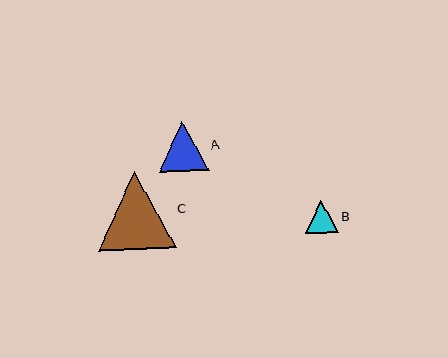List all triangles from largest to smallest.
From largest to smallest: C, A, B.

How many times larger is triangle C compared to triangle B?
Triangle C is approximately 2.3 times the size of triangle B.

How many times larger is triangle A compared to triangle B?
Triangle A is approximately 1.5 times the size of triangle B.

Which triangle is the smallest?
Triangle B is the smallest with a size of approximately 33 pixels.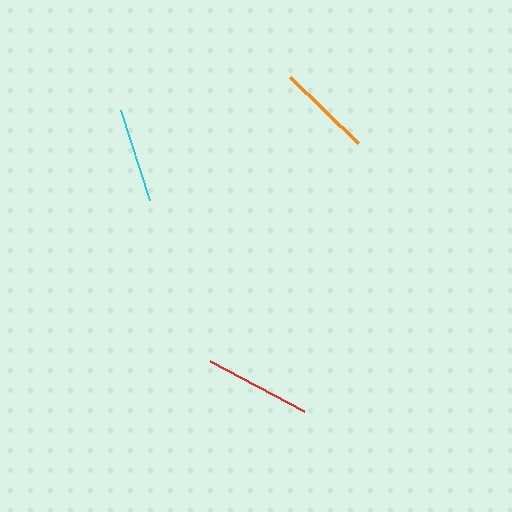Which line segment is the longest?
The red line is the longest at approximately 106 pixels.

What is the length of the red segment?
The red segment is approximately 106 pixels long.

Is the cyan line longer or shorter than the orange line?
The cyan line is longer than the orange line.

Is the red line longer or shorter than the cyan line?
The red line is longer than the cyan line.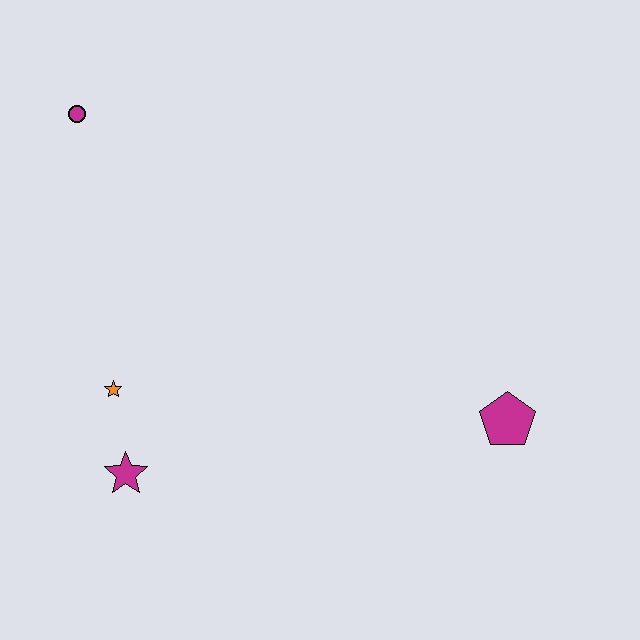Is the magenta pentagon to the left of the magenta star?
No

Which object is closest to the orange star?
The magenta star is closest to the orange star.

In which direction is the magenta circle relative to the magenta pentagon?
The magenta circle is to the left of the magenta pentagon.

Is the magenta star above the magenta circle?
No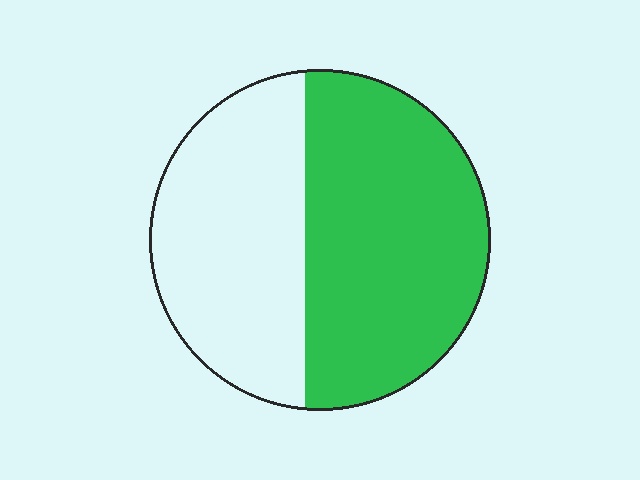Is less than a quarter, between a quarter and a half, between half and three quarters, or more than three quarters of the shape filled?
Between half and three quarters.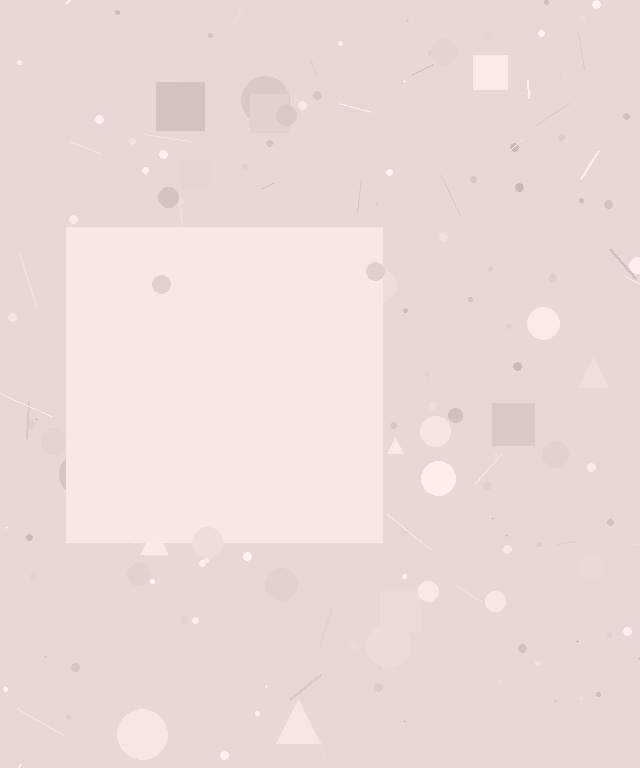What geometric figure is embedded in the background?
A square is embedded in the background.